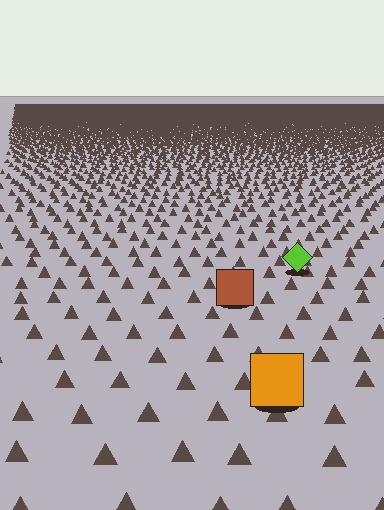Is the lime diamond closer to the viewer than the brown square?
No. The brown square is closer — you can tell from the texture gradient: the ground texture is coarser near it.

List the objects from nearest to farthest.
From nearest to farthest: the orange square, the brown square, the lime diamond.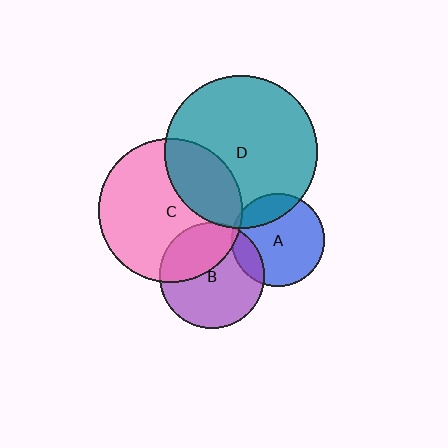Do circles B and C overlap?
Yes.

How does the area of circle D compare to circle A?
Approximately 2.7 times.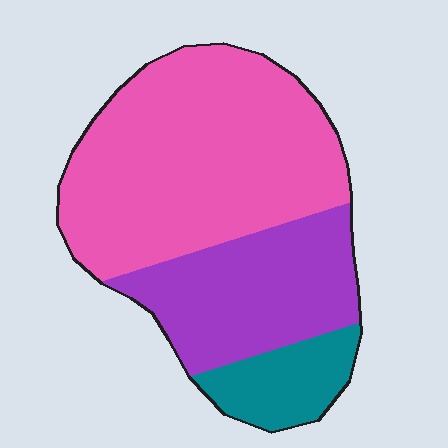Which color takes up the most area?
Pink, at roughly 55%.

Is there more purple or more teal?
Purple.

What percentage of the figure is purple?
Purple takes up about one third (1/3) of the figure.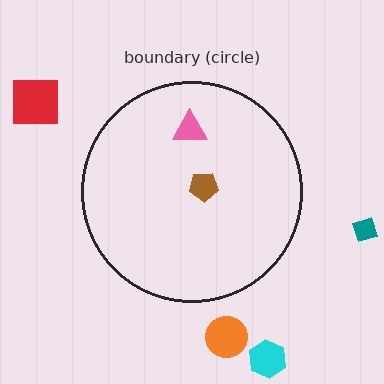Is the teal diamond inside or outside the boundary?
Outside.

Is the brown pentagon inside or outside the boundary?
Inside.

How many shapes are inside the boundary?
2 inside, 4 outside.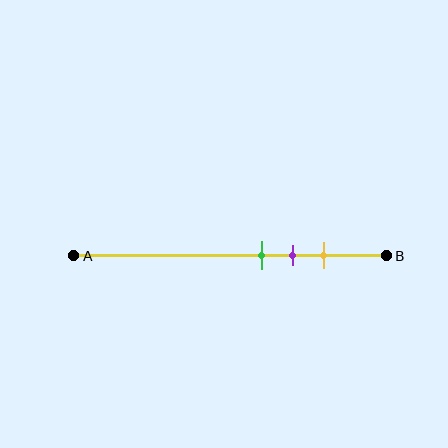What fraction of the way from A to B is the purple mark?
The purple mark is approximately 70% (0.7) of the way from A to B.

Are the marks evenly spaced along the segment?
Yes, the marks are approximately evenly spaced.